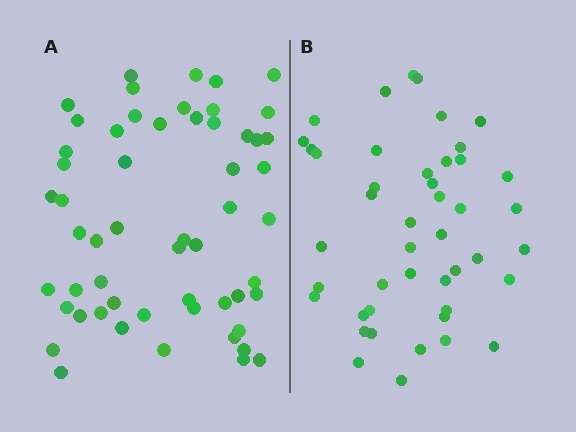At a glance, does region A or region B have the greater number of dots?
Region A (the left region) has more dots.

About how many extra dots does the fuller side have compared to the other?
Region A has roughly 12 or so more dots than region B.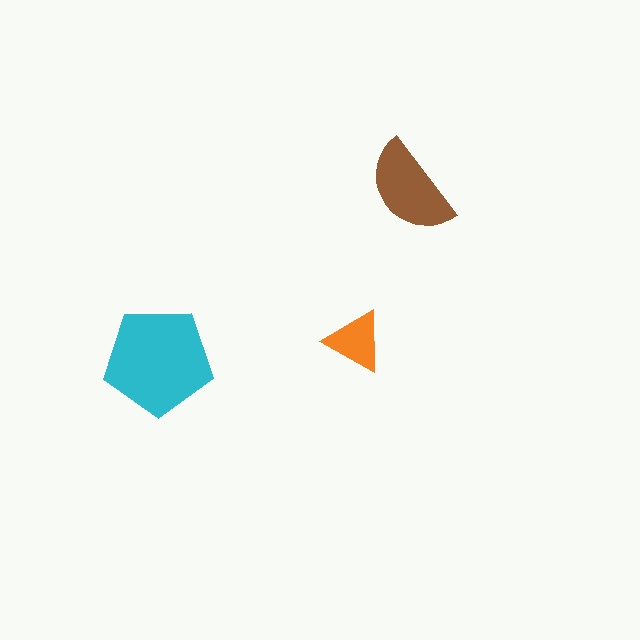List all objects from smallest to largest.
The orange triangle, the brown semicircle, the cyan pentagon.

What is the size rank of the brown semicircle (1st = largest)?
2nd.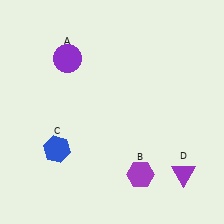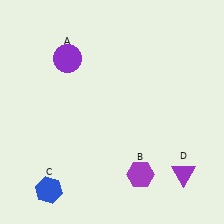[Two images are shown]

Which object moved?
The blue hexagon (C) moved down.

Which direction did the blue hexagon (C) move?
The blue hexagon (C) moved down.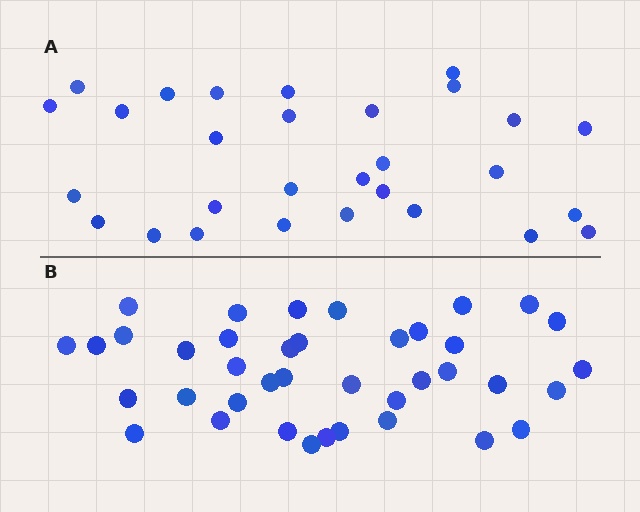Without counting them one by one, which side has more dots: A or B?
Region B (the bottom region) has more dots.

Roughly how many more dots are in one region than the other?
Region B has roughly 10 or so more dots than region A.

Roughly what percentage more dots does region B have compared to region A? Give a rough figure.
About 35% more.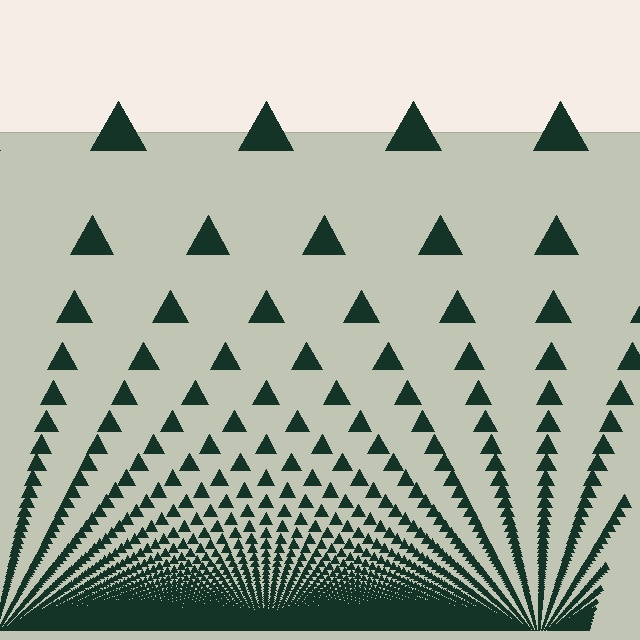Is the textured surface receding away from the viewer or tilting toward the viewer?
The surface appears to tilt toward the viewer. Texture elements get larger and sparser toward the top.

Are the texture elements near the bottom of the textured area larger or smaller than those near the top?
Smaller. The gradient is inverted — elements near the bottom are smaller and denser.